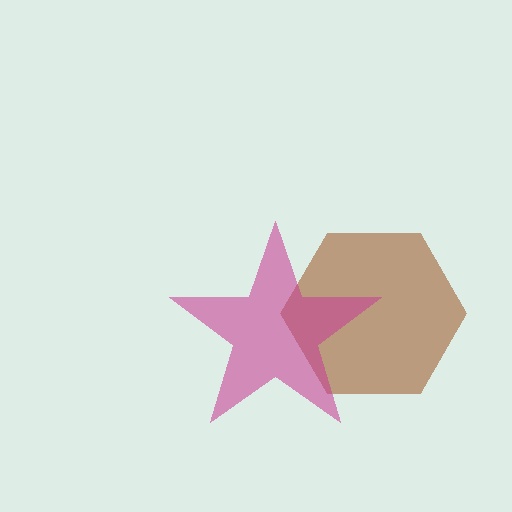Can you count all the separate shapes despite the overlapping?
Yes, there are 2 separate shapes.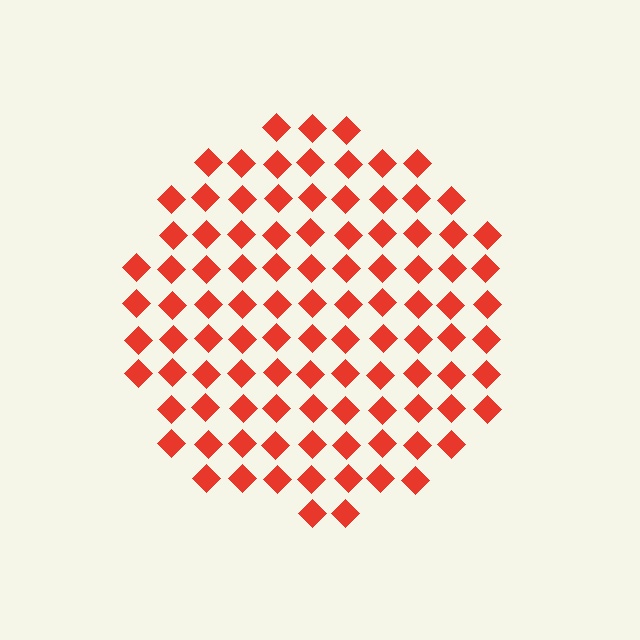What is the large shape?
The large shape is a circle.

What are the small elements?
The small elements are diamonds.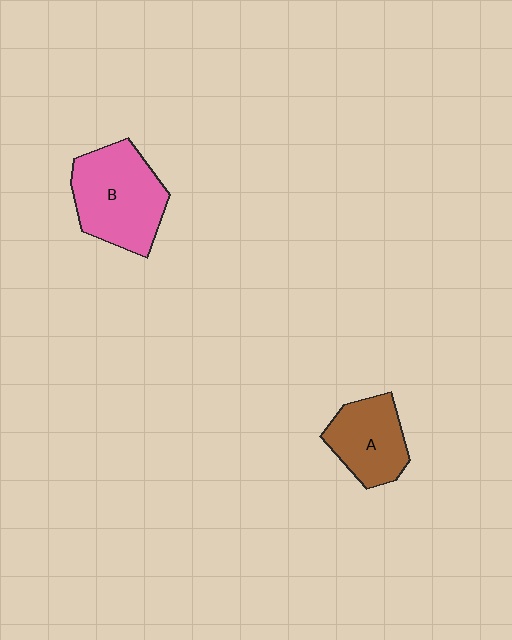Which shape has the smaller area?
Shape A (brown).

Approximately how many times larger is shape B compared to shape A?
Approximately 1.4 times.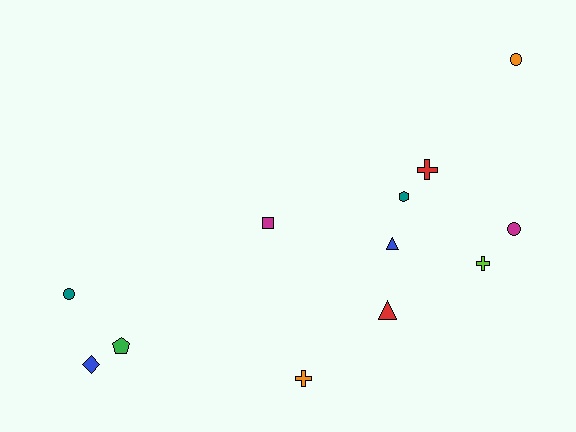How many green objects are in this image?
There is 1 green object.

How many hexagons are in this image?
There is 1 hexagon.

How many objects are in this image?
There are 12 objects.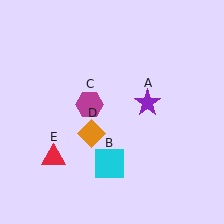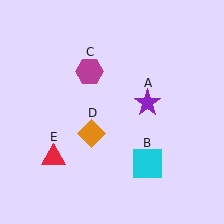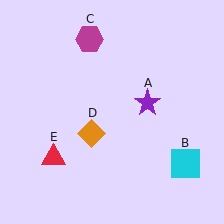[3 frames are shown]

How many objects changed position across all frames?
2 objects changed position: cyan square (object B), magenta hexagon (object C).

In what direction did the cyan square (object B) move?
The cyan square (object B) moved right.